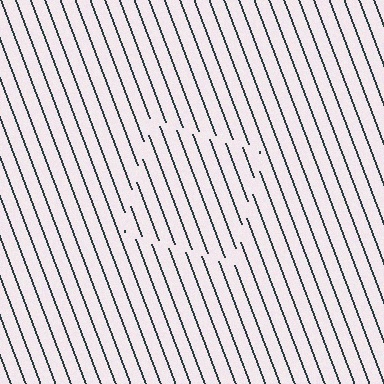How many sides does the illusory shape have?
4 sides — the line-ends trace a square.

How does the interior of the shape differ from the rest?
The interior of the shape contains the same grating, shifted by half a period — the contour is defined by the phase discontinuity where line-ends from the inner and outer gratings abut.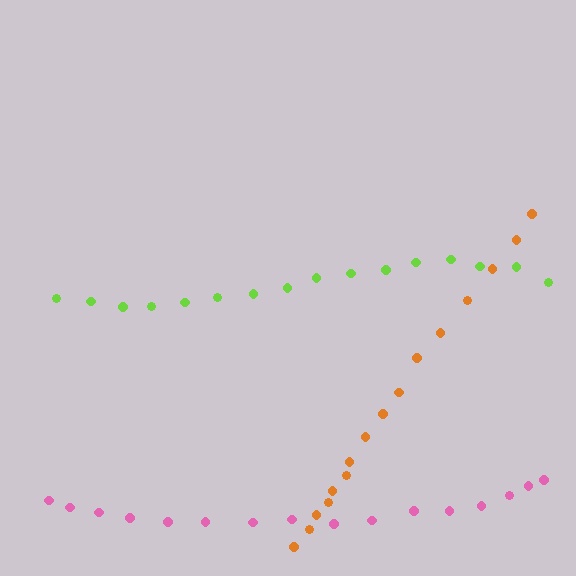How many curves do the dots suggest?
There are 3 distinct paths.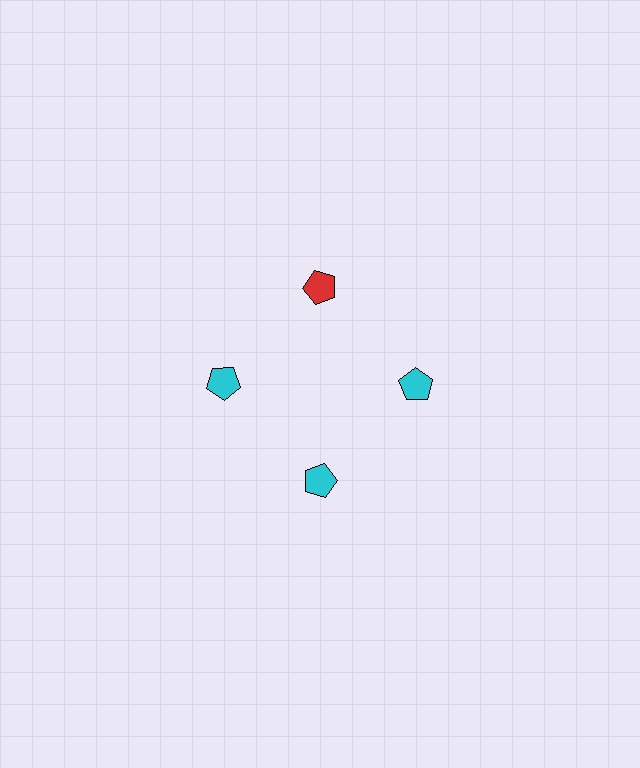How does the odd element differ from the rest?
It has a different color: red instead of cyan.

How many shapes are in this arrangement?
There are 4 shapes arranged in a ring pattern.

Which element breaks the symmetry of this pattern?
The red pentagon at roughly the 12 o'clock position breaks the symmetry. All other shapes are cyan pentagons.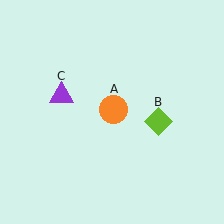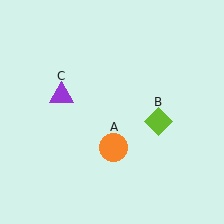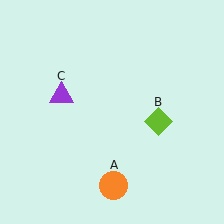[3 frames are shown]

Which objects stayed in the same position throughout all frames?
Lime diamond (object B) and purple triangle (object C) remained stationary.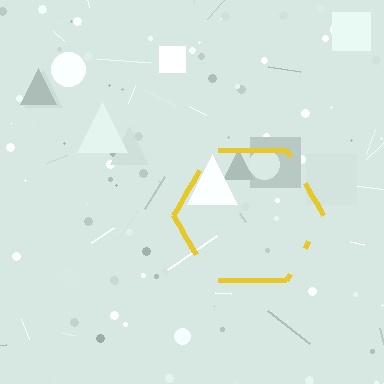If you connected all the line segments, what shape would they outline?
They would outline a hexagon.